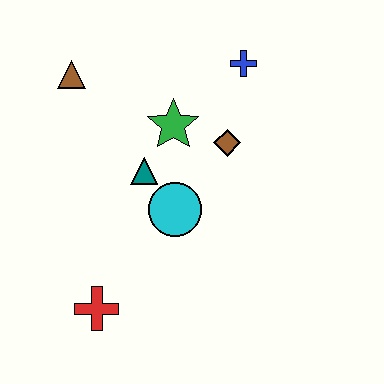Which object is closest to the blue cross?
The brown diamond is closest to the blue cross.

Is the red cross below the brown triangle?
Yes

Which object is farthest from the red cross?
The blue cross is farthest from the red cross.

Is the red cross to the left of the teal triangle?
Yes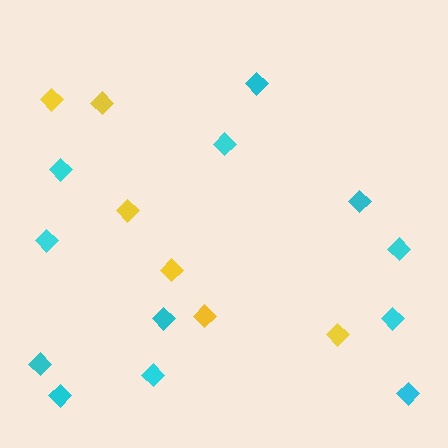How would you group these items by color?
There are 2 groups: one group of cyan diamonds (12) and one group of yellow diamonds (6).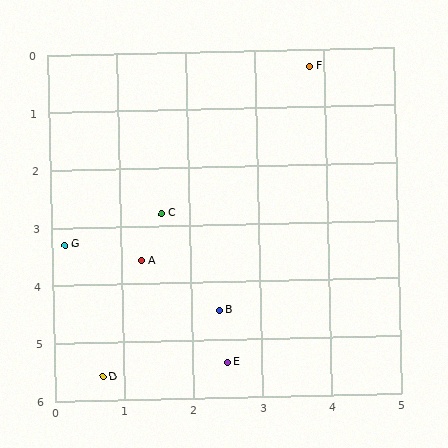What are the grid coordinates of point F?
Point F is at approximately (3.8, 0.3).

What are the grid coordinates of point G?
Point G is at approximately (0.2, 3.3).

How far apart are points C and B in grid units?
Points C and B are about 1.9 grid units apart.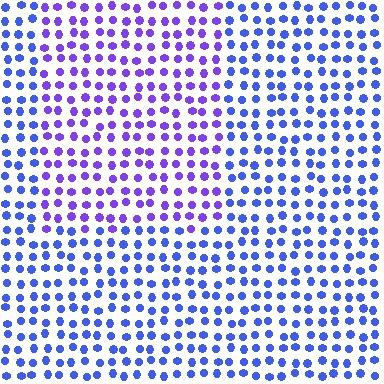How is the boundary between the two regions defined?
The boundary is defined purely by a slight shift in hue (about 32 degrees). Spacing, size, and orientation are identical on both sides.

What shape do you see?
I see a rectangle.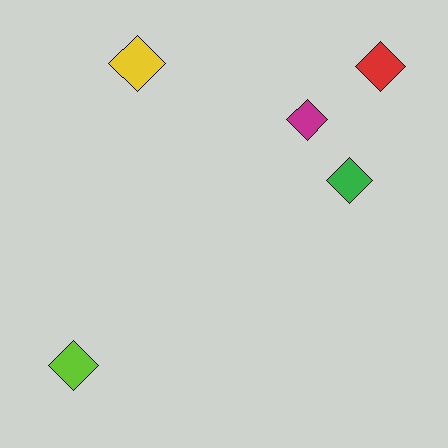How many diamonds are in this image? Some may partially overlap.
There are 5 diamonds.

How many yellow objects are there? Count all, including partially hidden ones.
There is 1 yellow object.